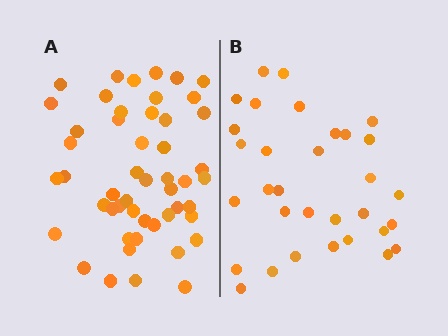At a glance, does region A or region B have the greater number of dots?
Region A (the left region) has more dots.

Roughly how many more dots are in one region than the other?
Region A has approximately 20 more dots than region B.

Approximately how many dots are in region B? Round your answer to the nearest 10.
About 30 dots. (The exact count is 32, which rounds to 30.)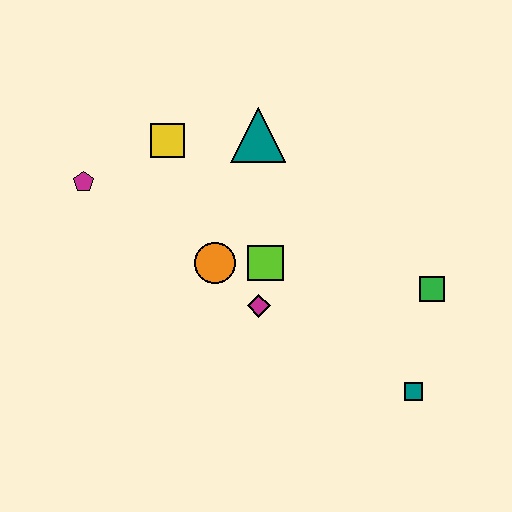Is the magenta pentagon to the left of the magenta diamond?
Yes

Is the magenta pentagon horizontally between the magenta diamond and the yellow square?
No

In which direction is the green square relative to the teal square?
The green square is above the teal square.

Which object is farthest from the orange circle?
The teal square is farthest from the orange circle.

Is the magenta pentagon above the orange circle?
Yes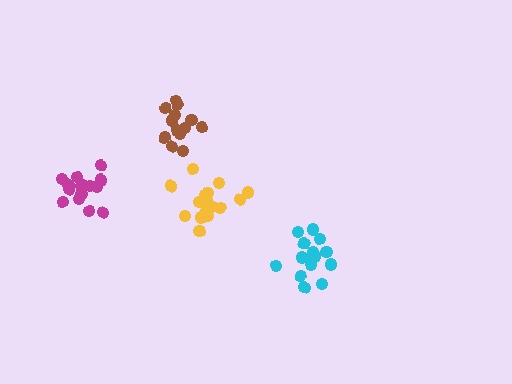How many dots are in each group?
Group 1: 17 dots, Group 2: 15 dots, Group 3: 13 dots, Group 4: 18 dots (63 total).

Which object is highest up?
The brown cluster is topmost.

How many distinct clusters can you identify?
There are 4 distinct clusters.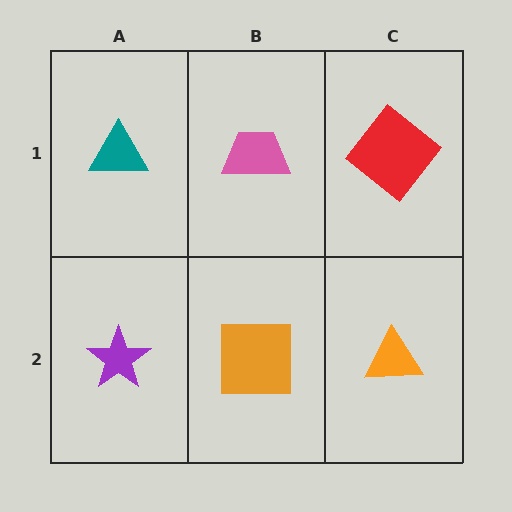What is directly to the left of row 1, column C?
A pink trapezoid.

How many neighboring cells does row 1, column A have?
2.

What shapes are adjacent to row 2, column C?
A red diamond (row 1, column C), an orange square (row 2, column B).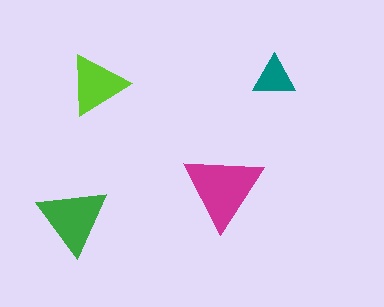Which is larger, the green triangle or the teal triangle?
The green one.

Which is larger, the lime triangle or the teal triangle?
The lime one.